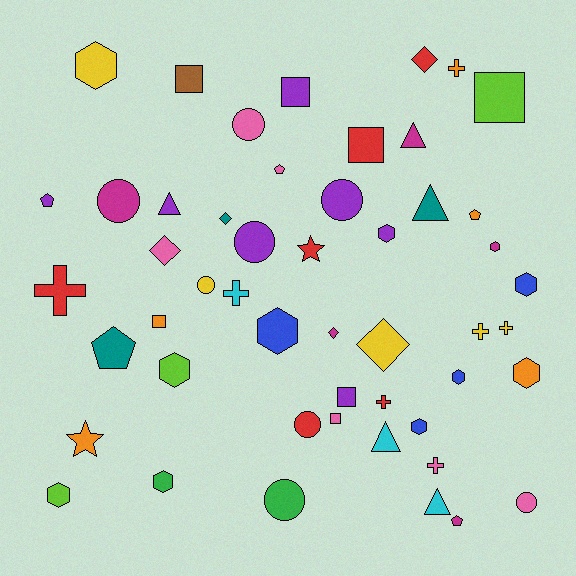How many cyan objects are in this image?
There are 3 cyan objects.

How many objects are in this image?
There are 50 objects.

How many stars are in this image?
There are 2 stars.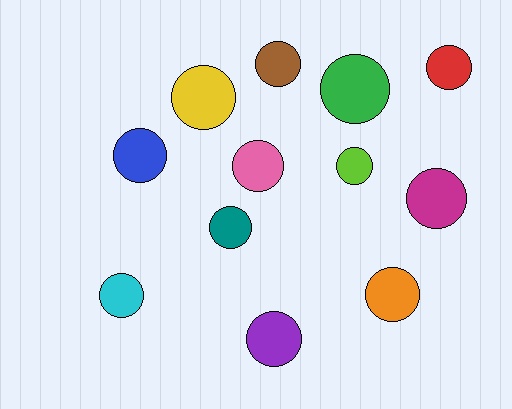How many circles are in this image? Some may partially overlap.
There are 12 circles.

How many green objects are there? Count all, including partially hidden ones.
There is 1 green object.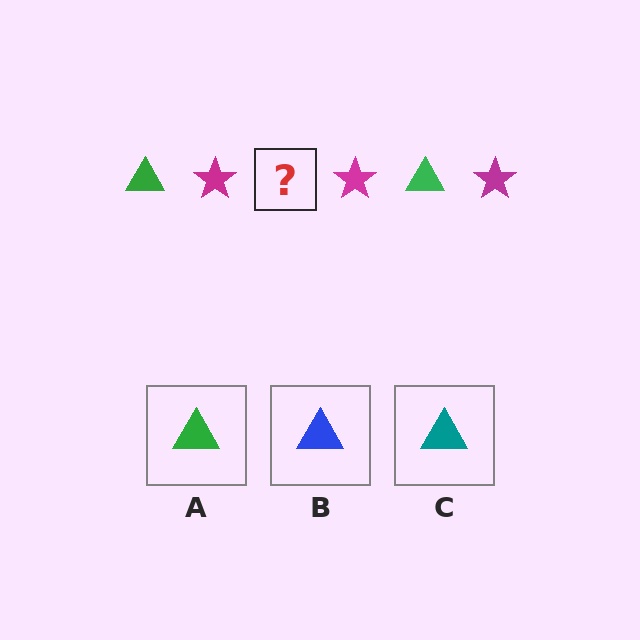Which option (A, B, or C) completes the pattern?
A.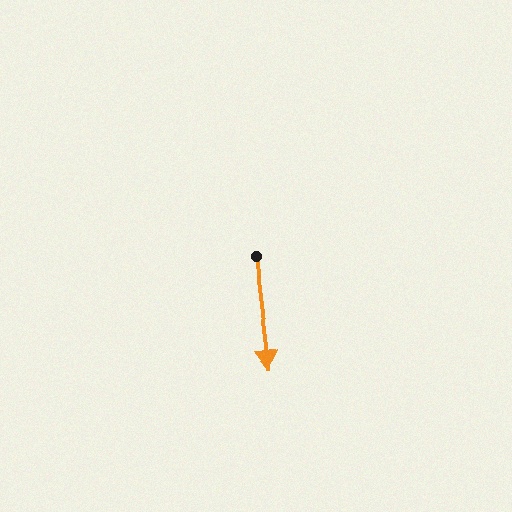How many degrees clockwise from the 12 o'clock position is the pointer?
Approximately 173 degrees.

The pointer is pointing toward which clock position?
Roughly 6 o'clock.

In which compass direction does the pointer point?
South.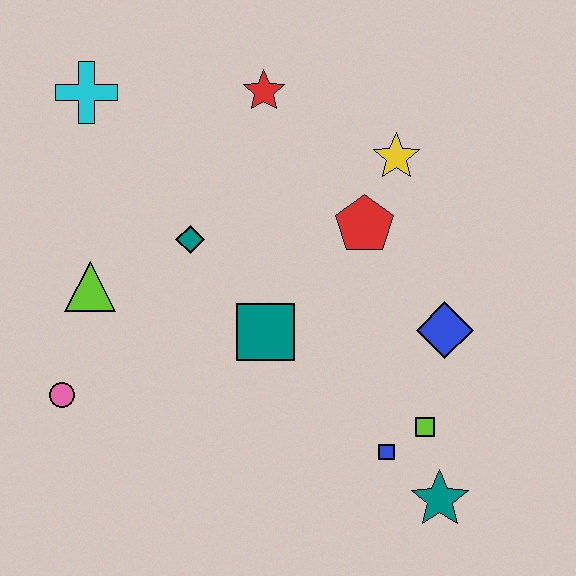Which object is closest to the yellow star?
The red pentagon is closest to the yellow star.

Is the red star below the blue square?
No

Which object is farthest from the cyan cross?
The teal star is farthest from the cyan cross.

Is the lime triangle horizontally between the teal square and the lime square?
No